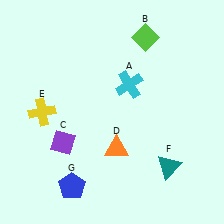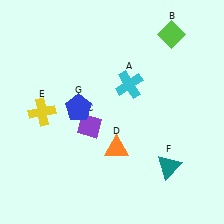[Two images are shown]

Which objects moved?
The objects that moved are: the lime diamond (B), the purple diamond (C), the blue pentagon (G).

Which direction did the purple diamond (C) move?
The purple diamond (C) moved right.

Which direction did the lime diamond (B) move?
The lime diamond (B) moved right.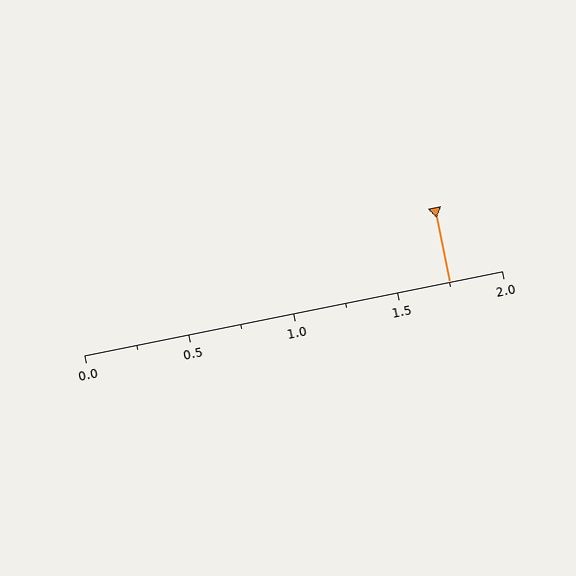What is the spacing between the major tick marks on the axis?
The major ticks are spaced 0.5 apart.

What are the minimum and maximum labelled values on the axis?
The axis runs from 0.0 to 2.0.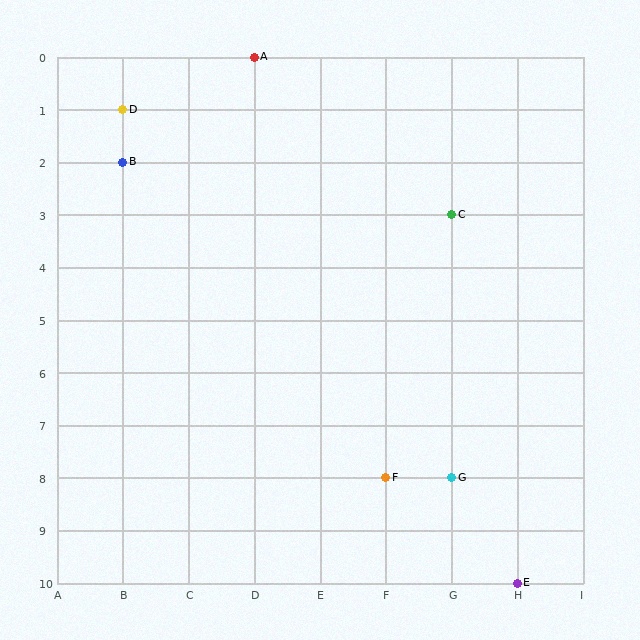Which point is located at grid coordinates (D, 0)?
Point A is at (D, 0).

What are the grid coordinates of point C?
Point C is at grid coordinates (G, 3).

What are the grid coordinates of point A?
Point A is at grid coordinates (D, 0).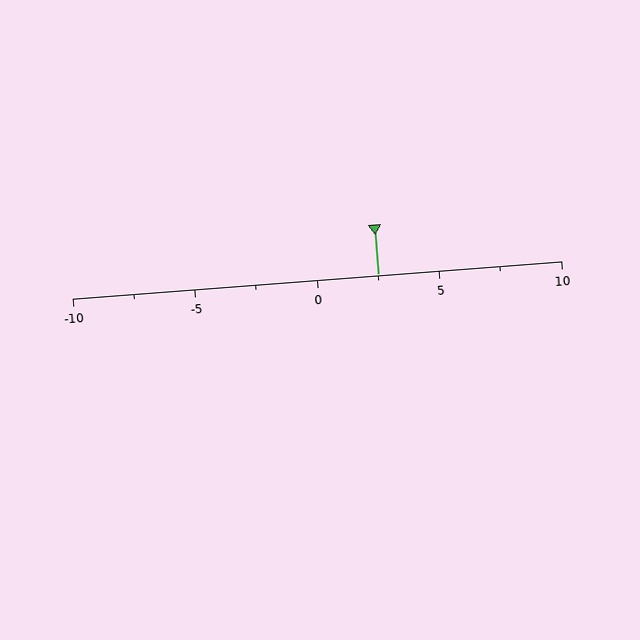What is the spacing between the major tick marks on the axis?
The major ticks are spaced 5 apart.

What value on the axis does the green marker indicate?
The marker indicates approximately 2.5.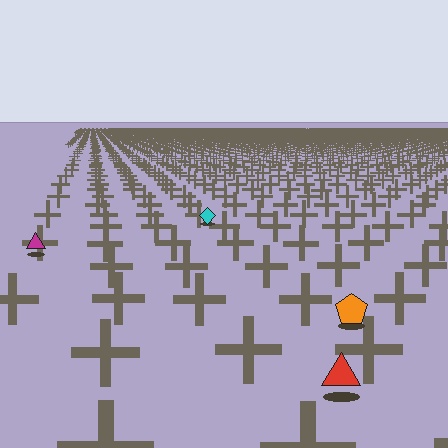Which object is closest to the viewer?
The red triangle is closest. The texture marks near it are larger and more spread out.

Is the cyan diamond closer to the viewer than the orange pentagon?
No. The orange pentagon is closer — you can tell from the texture gradient: the ground texture is coarser near it.